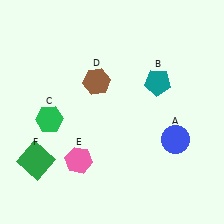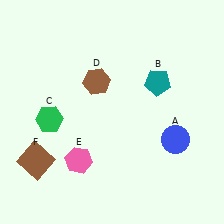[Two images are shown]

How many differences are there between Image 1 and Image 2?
There is 1 difference between the two images.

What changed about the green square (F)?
In Image 1, F is green. In Image 2, it changed to brown.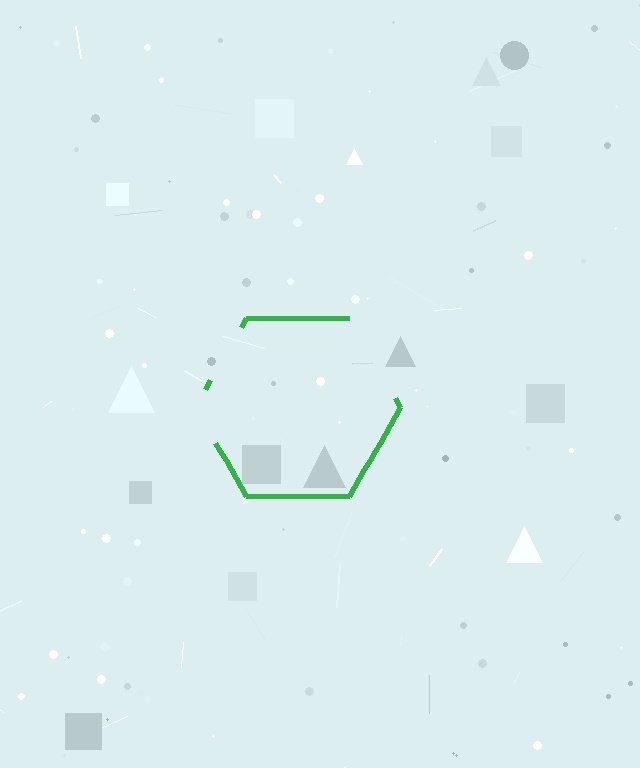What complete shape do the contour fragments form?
The contour fragments form a hexagon.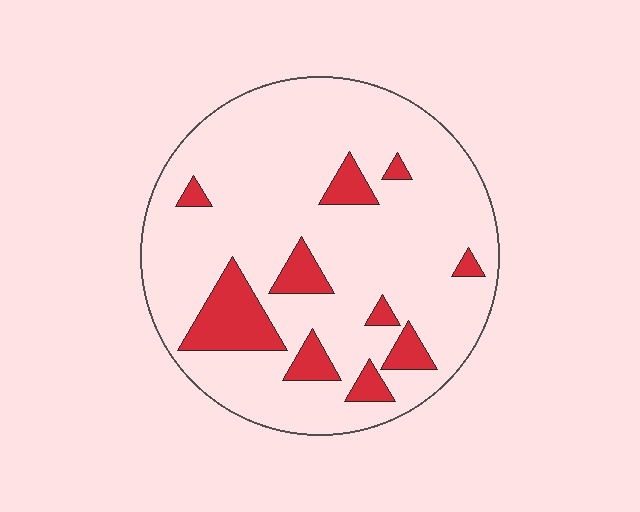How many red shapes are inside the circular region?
10.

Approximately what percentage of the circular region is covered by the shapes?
Approximately 15%.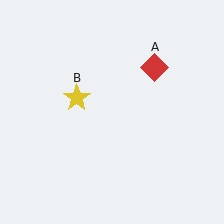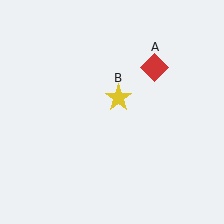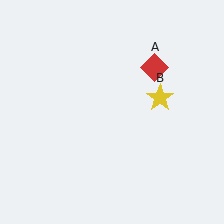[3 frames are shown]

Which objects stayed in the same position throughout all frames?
Red diamond (object A) remained stationary.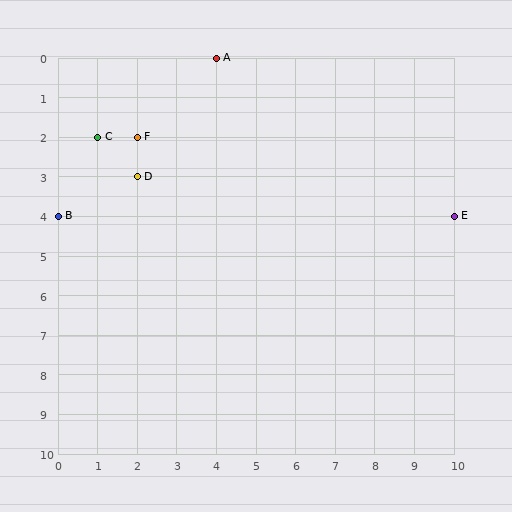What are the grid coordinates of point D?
Point D is at grid coordinates (2, 3).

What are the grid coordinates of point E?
Point E is at grid coordinates (10, 4).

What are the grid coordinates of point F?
Point F is at grid coordinates (2, 2).